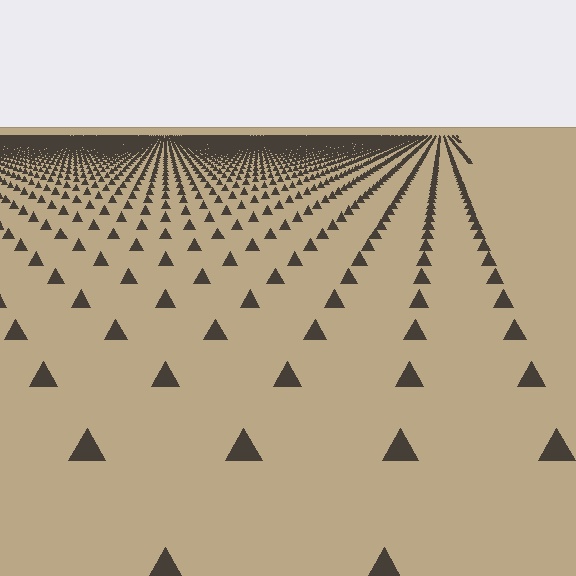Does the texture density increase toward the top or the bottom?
Density increases toward the top.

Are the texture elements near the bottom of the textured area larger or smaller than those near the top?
Larger. Near the bottom, elements are closer to the viewer and appear at a bigger on-screen size.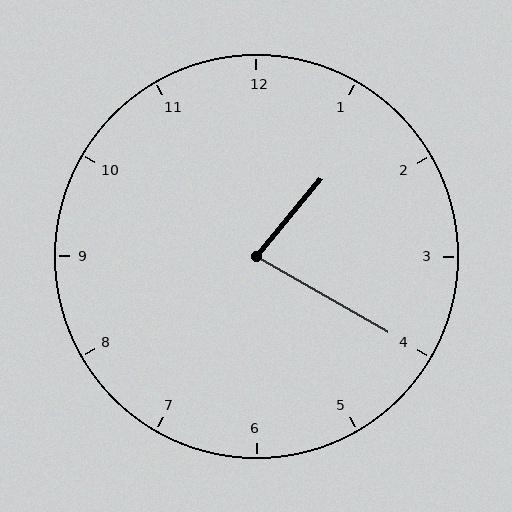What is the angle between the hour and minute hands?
Approximately 80 degrees.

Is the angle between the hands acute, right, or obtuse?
It is acute.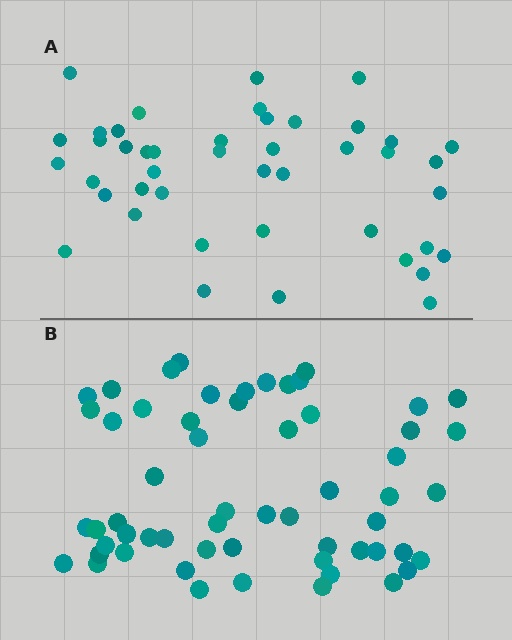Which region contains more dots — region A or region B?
Region B (the bottom region) has more dots.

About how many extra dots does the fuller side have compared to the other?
Region B has approximately 15 more dots than region A.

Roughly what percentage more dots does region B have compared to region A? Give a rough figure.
About 30% more.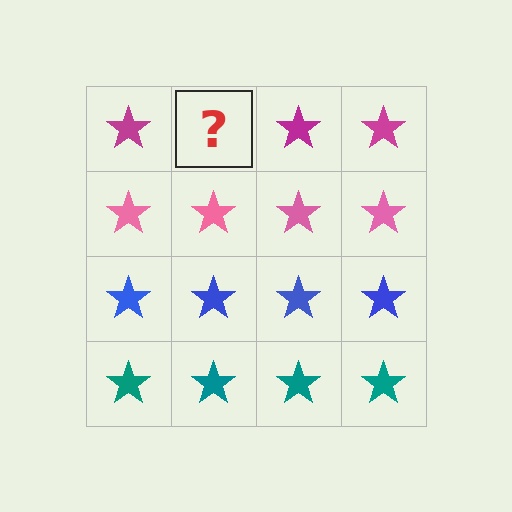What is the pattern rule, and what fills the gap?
The rule is that each row has a consistent color. The gap should be filled with a magenta star.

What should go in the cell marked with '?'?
The missing cell should contain a magenta star.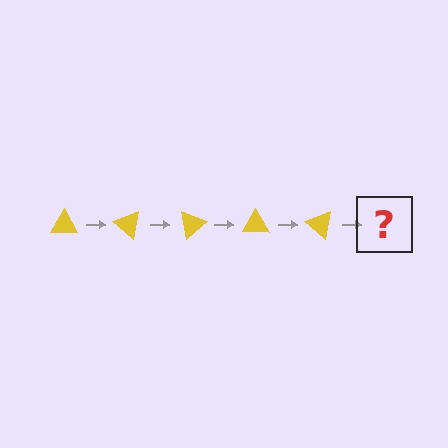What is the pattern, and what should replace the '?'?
The pattern is that the triangle rotates 40 degrees each step. The '?' should be a yellow triangle rotated 200 degrees.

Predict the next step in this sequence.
The next step is a yellow triangle rotated 200 degrees.